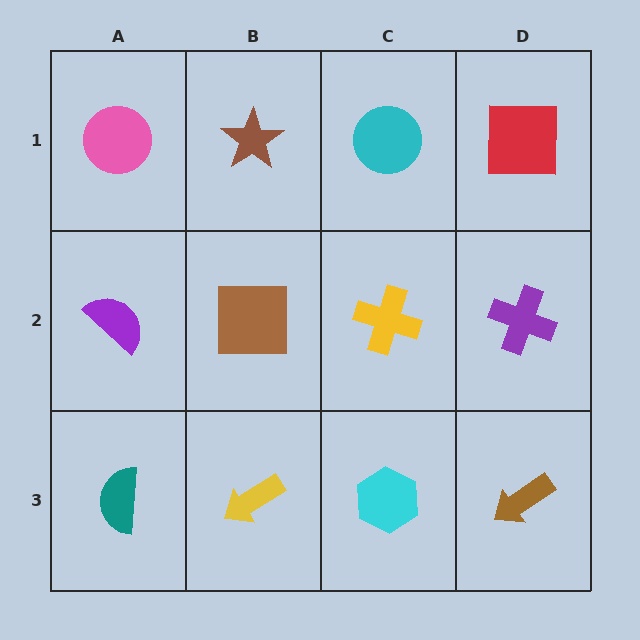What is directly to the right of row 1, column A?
A brown star.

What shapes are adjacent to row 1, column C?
A yellow cross (row 2, column C), a brown star (row 1, column B), a red square (row 1, column D).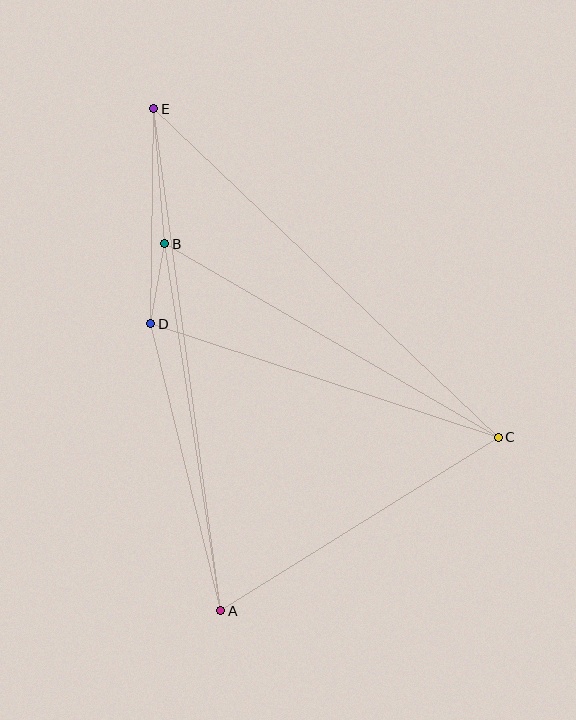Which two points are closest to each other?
Points B and D are closest to each other.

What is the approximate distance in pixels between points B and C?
The distance between B and C is approximately 386 pixels.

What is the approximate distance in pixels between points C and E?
The distance between C and E is approximately 476 pixels.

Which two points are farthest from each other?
Points A and E are farthest from each other.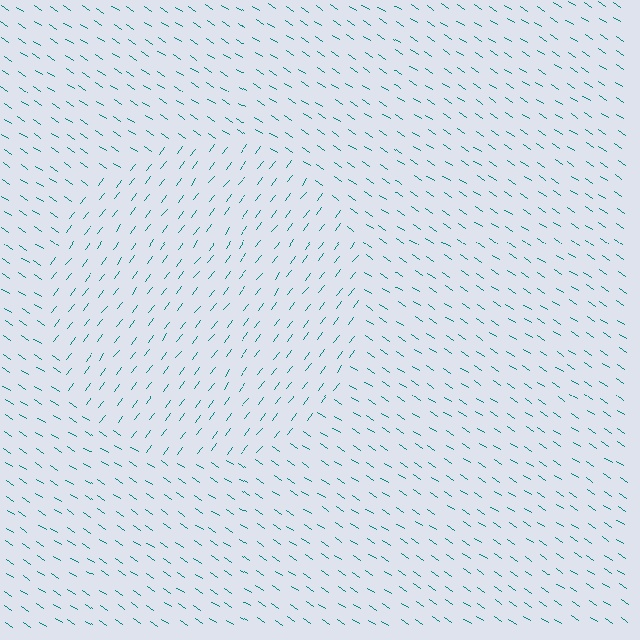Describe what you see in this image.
The image is filled with small teal line segments. A circle region in the image has lines oriented differently from the surrounding lines, creating a visible texture boundary.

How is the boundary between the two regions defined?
The boundary is defined purely by a change in line orientation (approximately 86 degrees difference). All lines are the same color and thickness.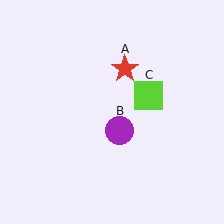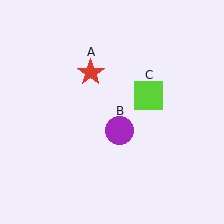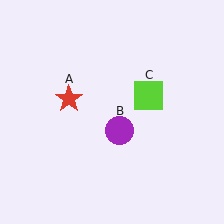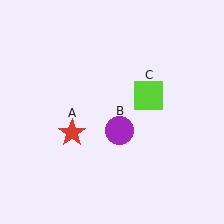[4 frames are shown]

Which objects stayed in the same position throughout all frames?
Purple circle (object B) and lime square (object C) remained stationary.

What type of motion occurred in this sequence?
The red star (object A) rotated counterclockwise around the center of the scene.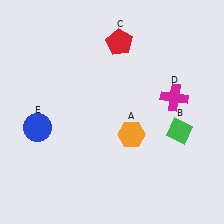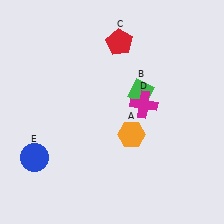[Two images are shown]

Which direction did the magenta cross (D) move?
The magenta cross (D) moved left.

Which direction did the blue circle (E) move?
The blue circle (E) moved down.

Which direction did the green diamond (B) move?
The green diamond (B) moved up.